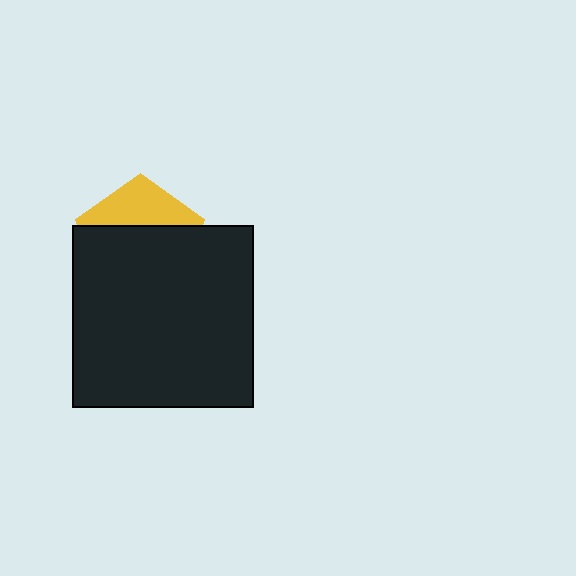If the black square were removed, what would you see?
You would see the complete yellow pentagon.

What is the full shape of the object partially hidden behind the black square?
The partially hidden object is a yellow pentagon.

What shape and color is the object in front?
The object in front is a black square.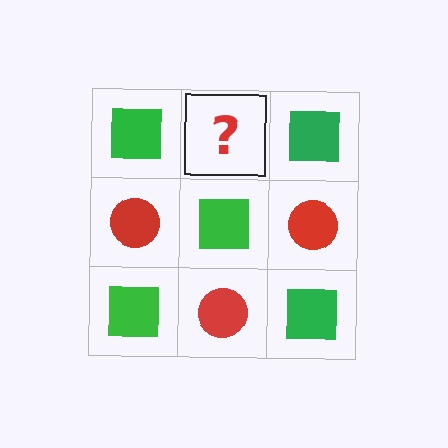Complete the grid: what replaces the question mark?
The question mark should be replaced with a red circle.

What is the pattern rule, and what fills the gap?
The rule is that it alternates green square and red circle in a checkerboard pattern. The gap should be filled with a red circle.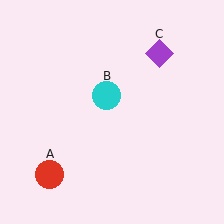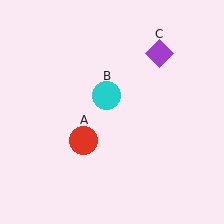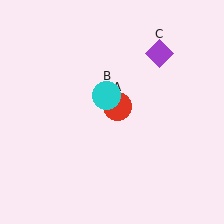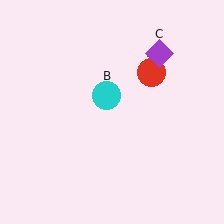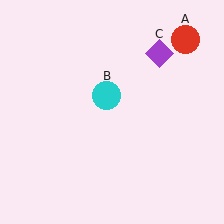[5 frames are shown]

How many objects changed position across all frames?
1 object changed position: red circle (object A).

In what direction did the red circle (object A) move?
The red circle (object A) moved up and to the right.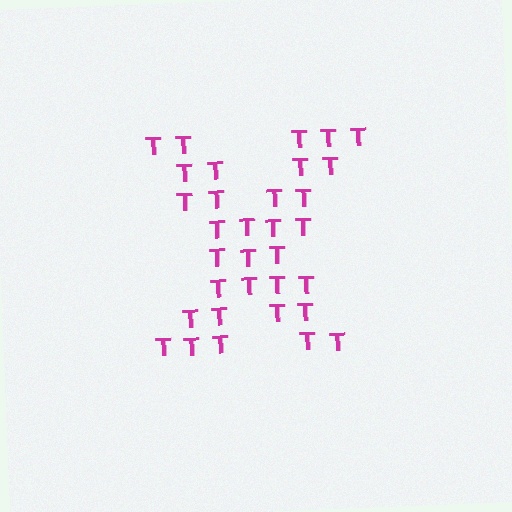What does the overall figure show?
The overall figure shows the letter X.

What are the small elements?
The small elements are letter T's.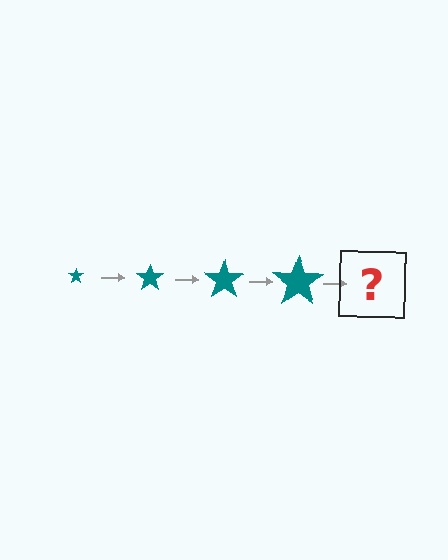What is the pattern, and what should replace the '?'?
The pattern is that the star gets progressively larger each step. The '?' should be a teal star, larger than the previous one.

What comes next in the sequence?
The next element should be a teal star, larger than the previous one.